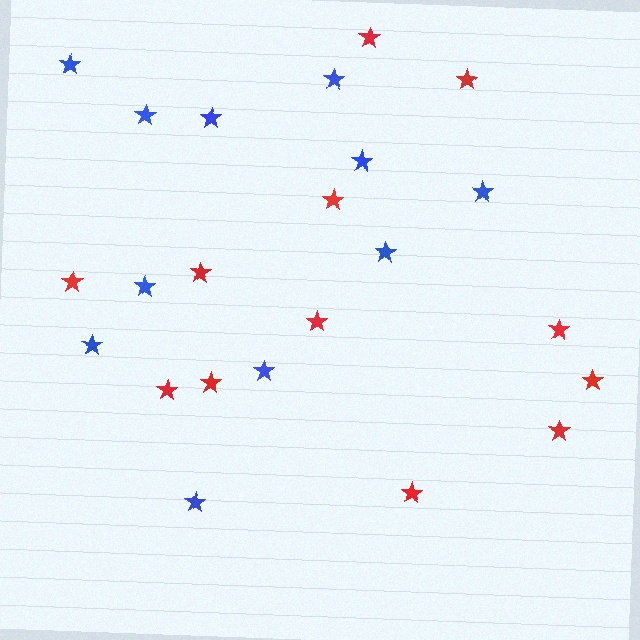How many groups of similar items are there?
There are 2 groups: one group of blue stars (11) and one group of red stars (12).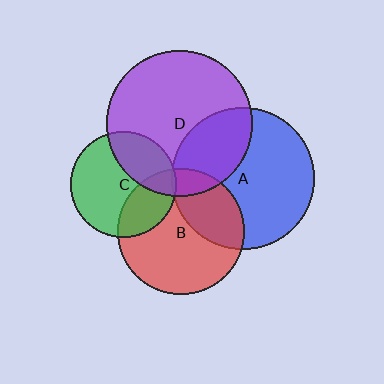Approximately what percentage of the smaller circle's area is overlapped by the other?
Approximately 30%.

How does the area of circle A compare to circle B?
Approximately 1.3 times.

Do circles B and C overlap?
Yes.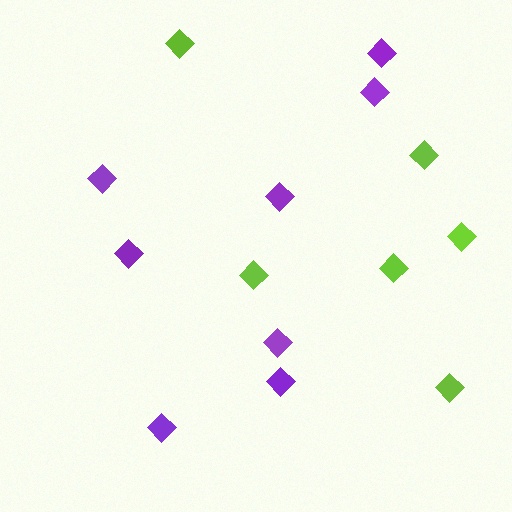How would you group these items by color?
There are 2 groups: one group of purple diamonds (8) and one group of lime diamonds (6).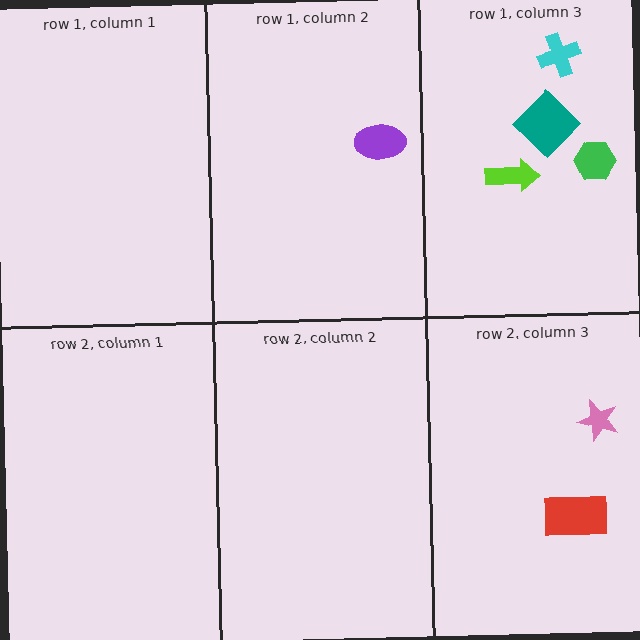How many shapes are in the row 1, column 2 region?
1.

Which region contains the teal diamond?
The row 1, column 3 region.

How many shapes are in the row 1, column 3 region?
4.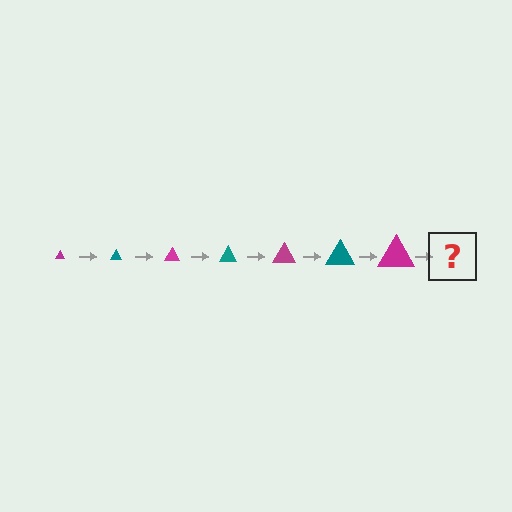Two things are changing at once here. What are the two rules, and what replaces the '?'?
The two rules are that the triangle grows larger each step and the color cycles through magenta and teal. The '?' should be a teal triangle, larger than the previous one.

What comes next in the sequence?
The next element should be a teal triangle, larger than the previous one.